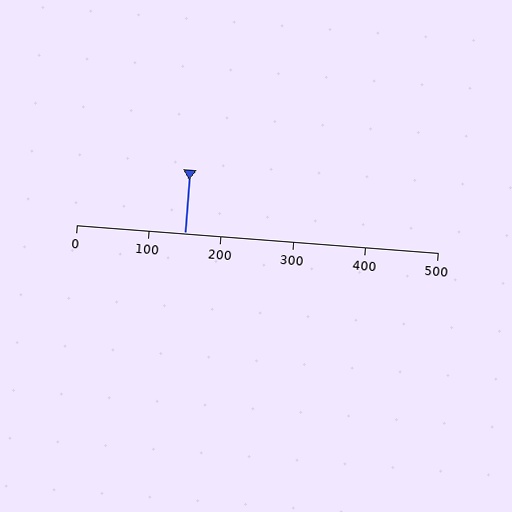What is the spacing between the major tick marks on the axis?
The major ticks are spaced 100 apart.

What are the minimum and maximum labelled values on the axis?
The axis runs from 0 to 500.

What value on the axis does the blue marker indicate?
The marker indicates approximately 150.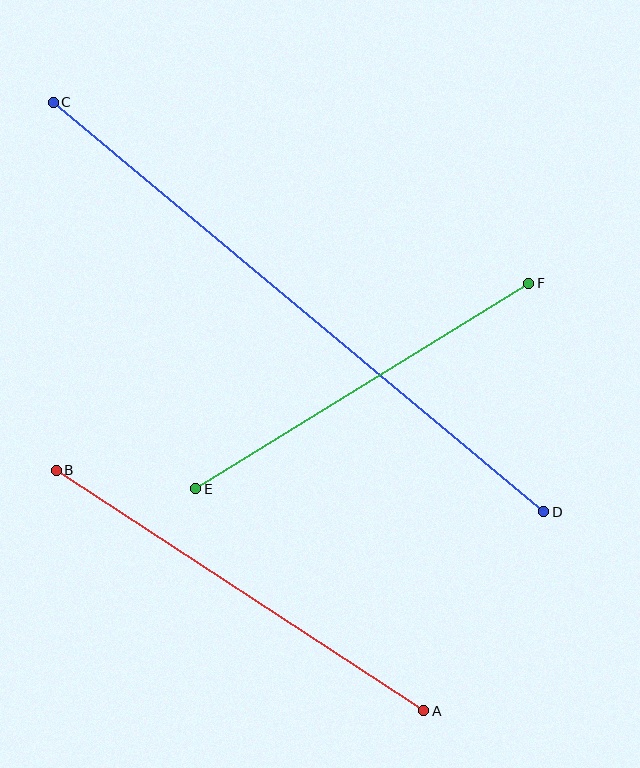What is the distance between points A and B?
The distance is approximately 440 pixels.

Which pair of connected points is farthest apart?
Points C and D are farthest apart.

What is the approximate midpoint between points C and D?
The midpoint is at approximately (299, 307) pixels.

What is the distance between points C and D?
The distance is approximately 639 pixels.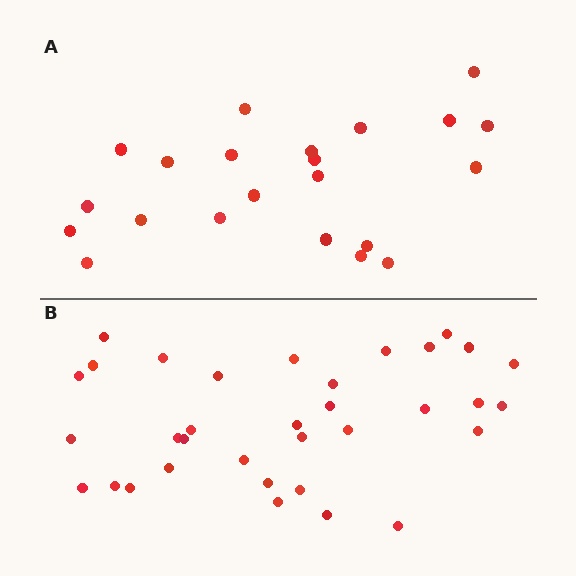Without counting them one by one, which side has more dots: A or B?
Region B (the bottom region) has more dots.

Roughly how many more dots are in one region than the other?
Region B has roughly 12 or so more dots than region A.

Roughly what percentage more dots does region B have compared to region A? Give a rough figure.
About 55% more.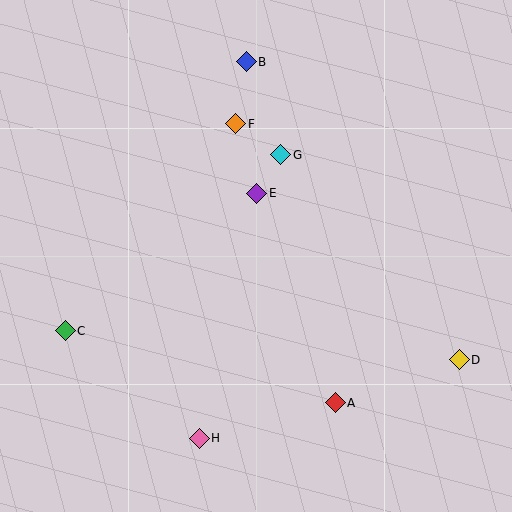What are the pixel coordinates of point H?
Point H is at (199, 438).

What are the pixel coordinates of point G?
Point G is at (281, 155).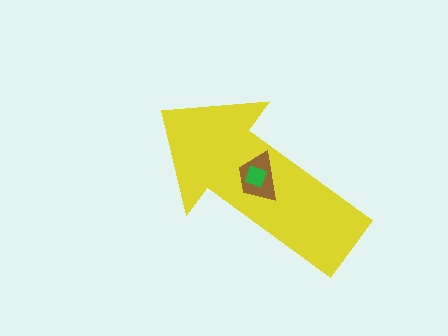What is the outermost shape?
The yellow arrow.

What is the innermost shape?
The green diamond.